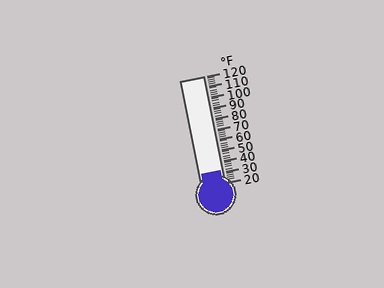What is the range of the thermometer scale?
The thermometer scale ranges from 20°F to 120°F.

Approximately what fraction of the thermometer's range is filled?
The thermometer is filled to approximately 10% of its range.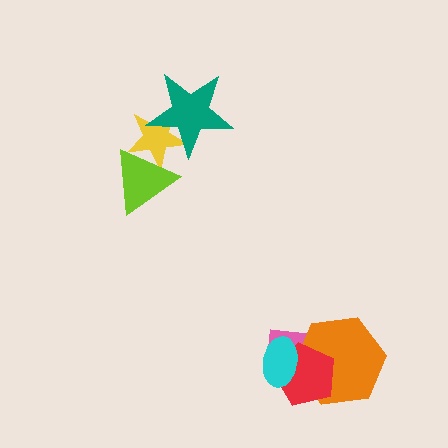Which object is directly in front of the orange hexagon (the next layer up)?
The red pentagon is directly in front of the orange hexagon.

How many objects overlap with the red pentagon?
3 objects overlap with the red pentagon.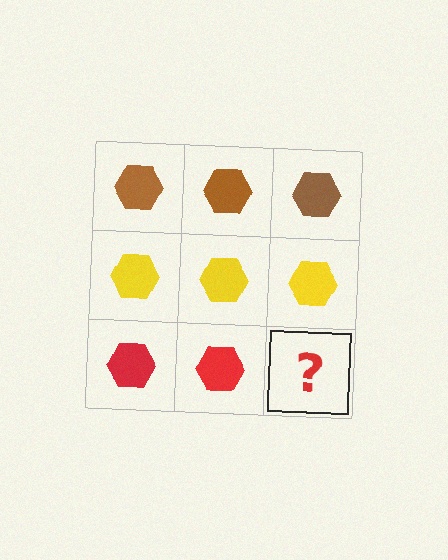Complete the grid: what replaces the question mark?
The question mark should be replaced with a red hexagon.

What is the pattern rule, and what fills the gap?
The rule is that each row has a consistent color. The gap should be filled with a red hexagon.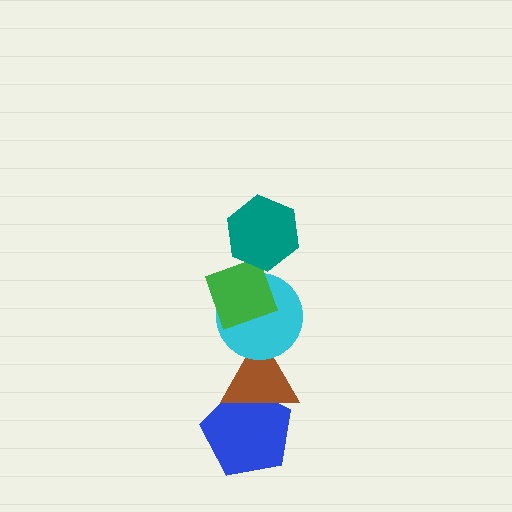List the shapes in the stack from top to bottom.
From top to bottom: the teal hexagon, the green diamond, the cyan circle, the brown triangle, the blue pentagon.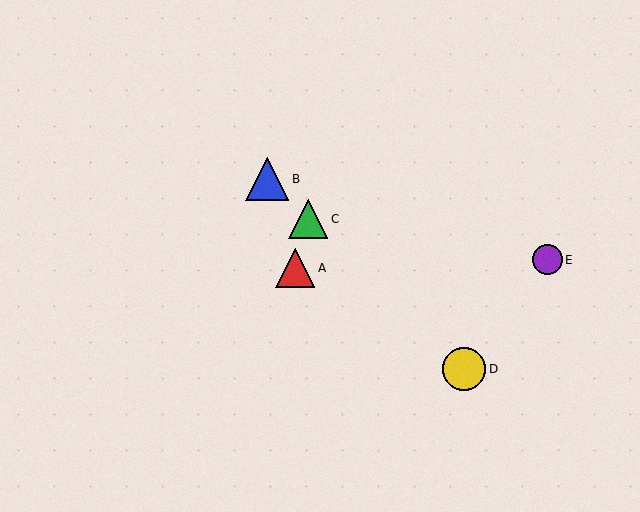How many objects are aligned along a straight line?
3 objects (B, C, D) are aligned along a straight line.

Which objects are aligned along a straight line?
Objects B, C, D are aligned along a straight line.